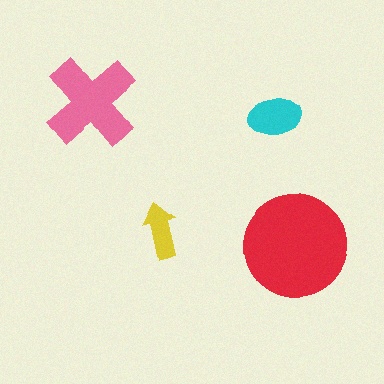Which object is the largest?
The red circle.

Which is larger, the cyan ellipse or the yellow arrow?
The cyan ellipse.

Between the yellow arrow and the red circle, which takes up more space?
The red circle.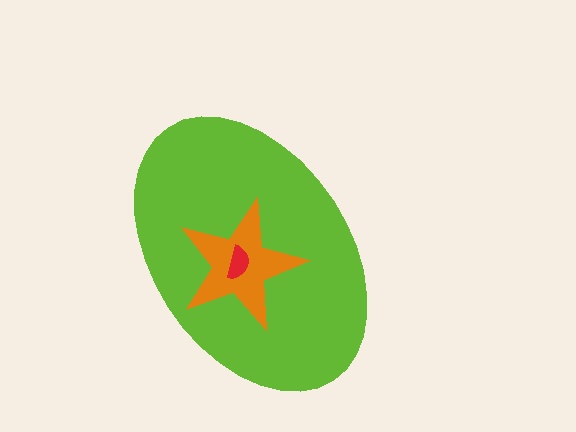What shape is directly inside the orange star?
The red semicircle.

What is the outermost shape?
The lime ellipse.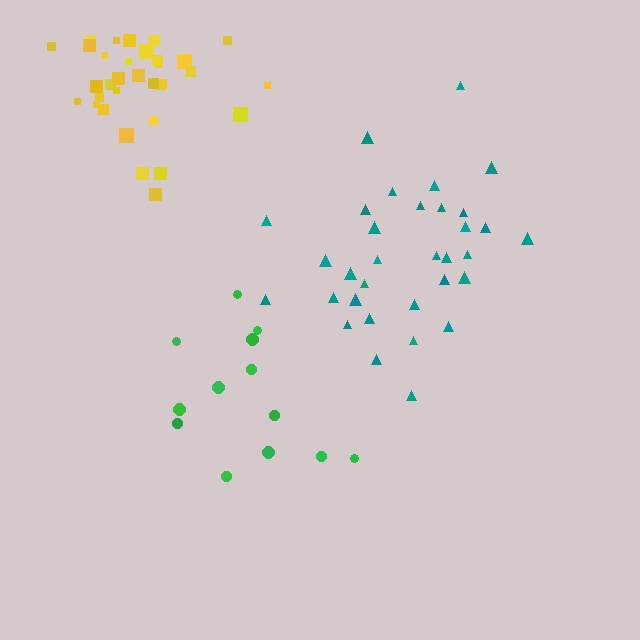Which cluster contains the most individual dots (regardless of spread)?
Teal (33).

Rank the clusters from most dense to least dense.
yellow, teal, green.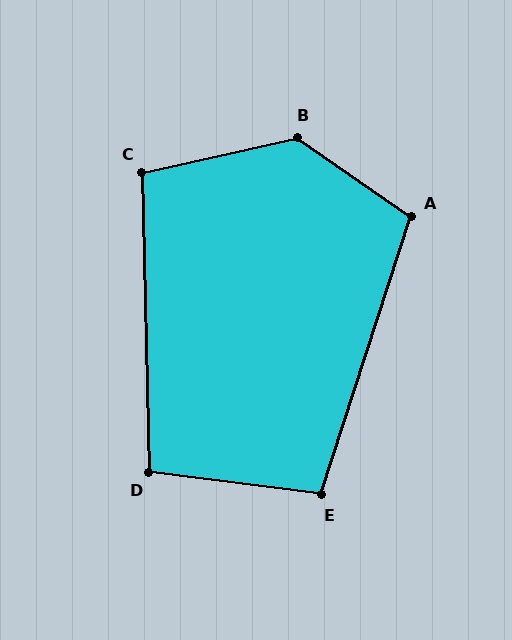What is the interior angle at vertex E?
Approximately 101 degrees (obtuse).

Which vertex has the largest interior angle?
B, at approximately 133 degrees.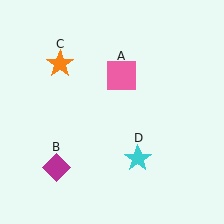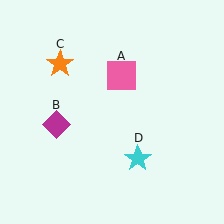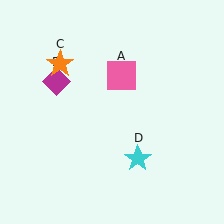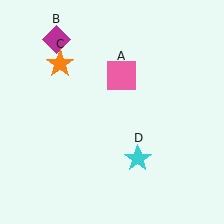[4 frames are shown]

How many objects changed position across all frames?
1 object changed position: magenta diamond (object B).